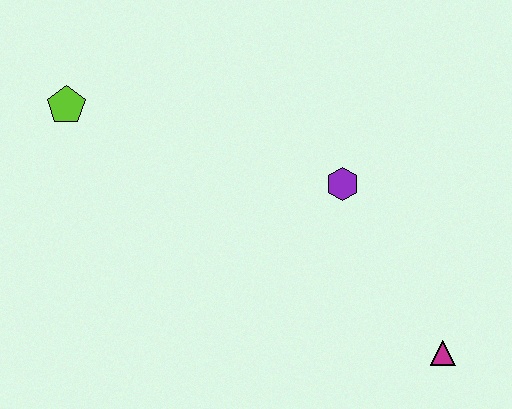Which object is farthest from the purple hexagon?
The lime pentagon is farthest from the purple hexagon.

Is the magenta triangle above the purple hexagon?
No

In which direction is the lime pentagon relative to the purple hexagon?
The lime pentagon is to the left of the purple hexagon.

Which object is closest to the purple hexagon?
The magenta triangle is closest to the purple hexagon.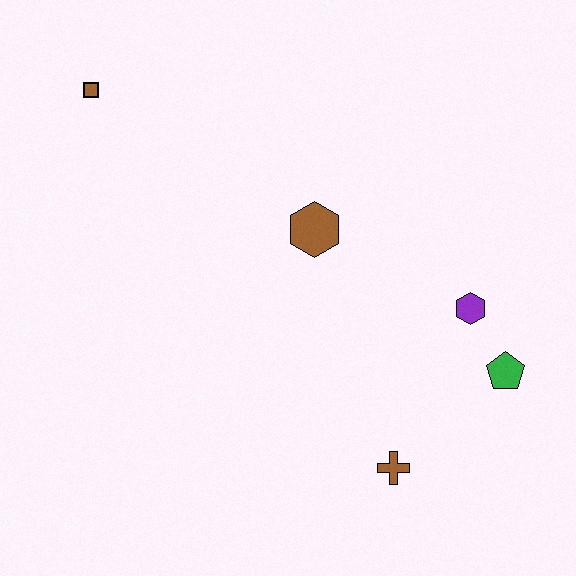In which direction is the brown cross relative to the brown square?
The brown cross is below the brown square.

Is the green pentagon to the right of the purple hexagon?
Yes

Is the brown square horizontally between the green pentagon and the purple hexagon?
No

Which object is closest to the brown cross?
The green pentagon is closest to the brown cross.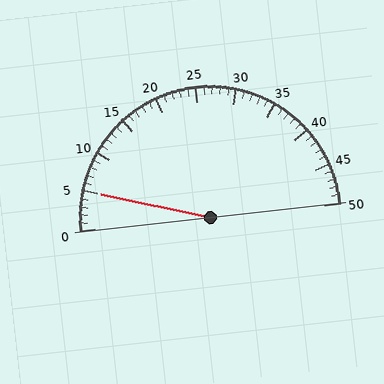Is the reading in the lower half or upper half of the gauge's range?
The reading is in the lower half of the range (0 to 50).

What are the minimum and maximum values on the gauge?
The gauge ranges from 0 to 50.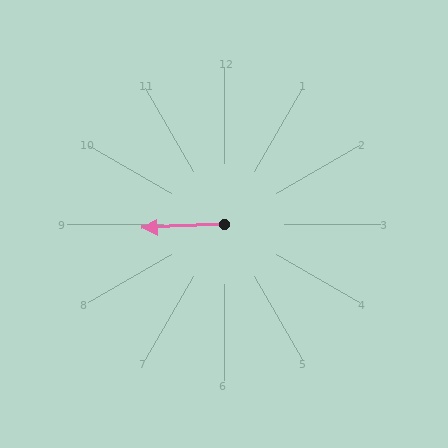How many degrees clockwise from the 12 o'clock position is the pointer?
Approximately 267 degrees.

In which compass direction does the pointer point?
West.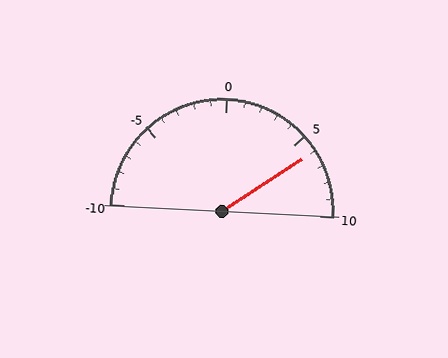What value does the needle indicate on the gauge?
The needle indicates approximately 6.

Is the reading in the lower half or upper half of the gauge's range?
The reading is in the upper half of the range (-10 to 10).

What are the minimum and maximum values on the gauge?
The gauge ranges from -10 to 10.